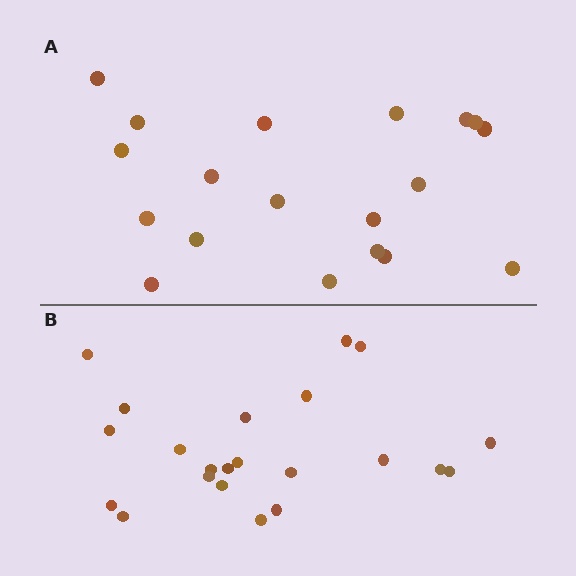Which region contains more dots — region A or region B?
Region B (the bottom region) has more dots.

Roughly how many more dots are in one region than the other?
Region B has just a few more — roughly 2 or 3 more dots than region A.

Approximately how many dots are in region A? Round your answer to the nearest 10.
About 20 dots. (The exact count is 19, which rounds to 20.)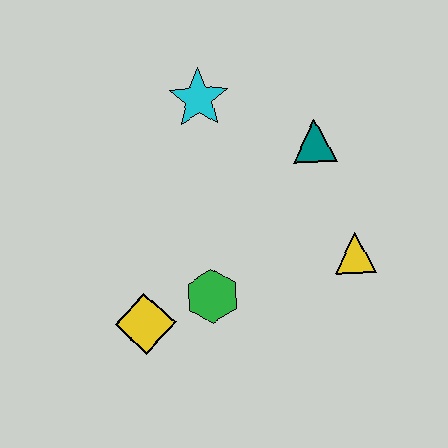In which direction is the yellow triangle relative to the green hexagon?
The yellow triangle is to the right of the green hexagon.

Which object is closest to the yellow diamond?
The green hexagon is closest to the yellow diamond.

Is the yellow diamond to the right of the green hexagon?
No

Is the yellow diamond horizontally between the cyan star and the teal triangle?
No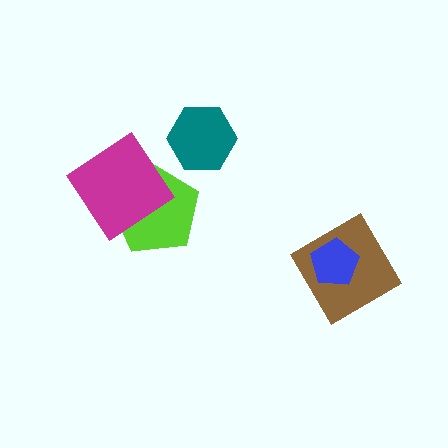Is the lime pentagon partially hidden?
Yes, it is partially covered by another shape.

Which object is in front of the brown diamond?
The blue pentagon is in front of the brown diamond.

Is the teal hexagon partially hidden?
No, no other shape covers it.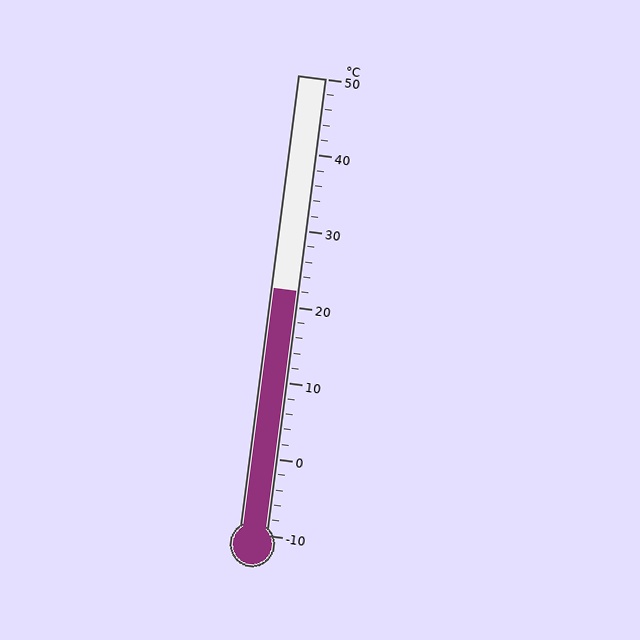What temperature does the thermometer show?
The thermometer shows approximately 22°C.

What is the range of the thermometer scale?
The thermometer scale ranges from -10°C to 50°C.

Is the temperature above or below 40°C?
The temperature is below 40°C.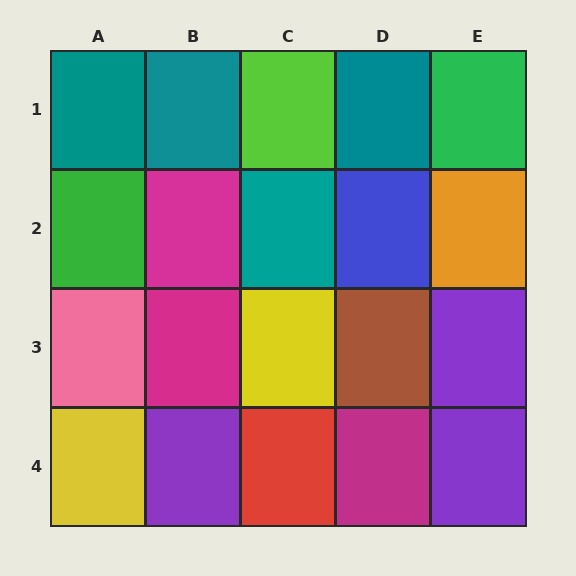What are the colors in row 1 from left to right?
Teal, teal, lime, teal, green.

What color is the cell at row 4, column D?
Magenta.